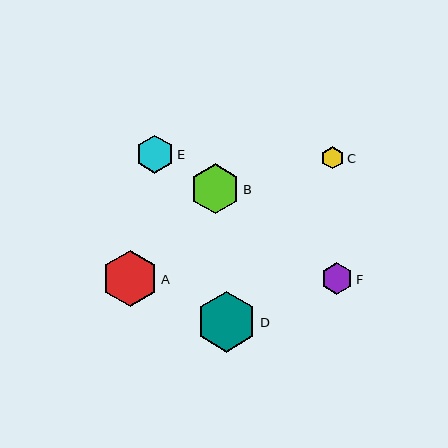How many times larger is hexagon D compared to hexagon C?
Hexagon D is approximately 2.7 times the size of hexagon C.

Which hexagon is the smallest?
Hexagon C is the smallest with a size of approximately 22 pixels.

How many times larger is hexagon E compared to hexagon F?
Hexagon E is approximately 1.2 times the size of hexagon F.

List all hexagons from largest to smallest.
From largest to smallest: D, A, B, E, F, C.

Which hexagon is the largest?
Hexagon D is the largest with a size of approximately 61 pixels.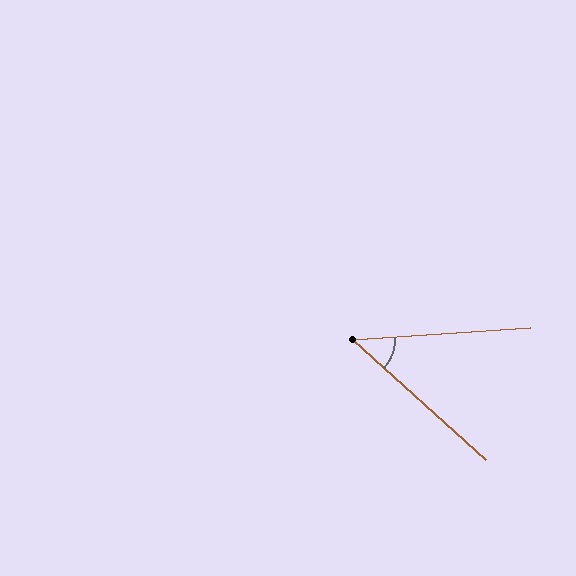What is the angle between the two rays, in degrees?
Approximately 46 degrees.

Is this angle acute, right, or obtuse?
It is acute.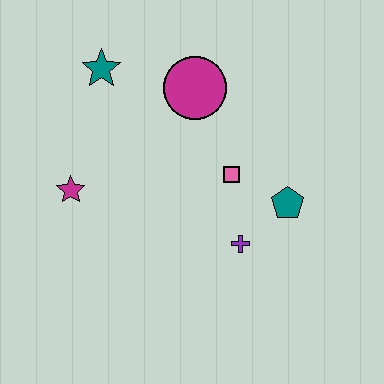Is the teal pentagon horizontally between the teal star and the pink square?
No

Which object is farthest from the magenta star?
The teal pentagon is farthest from the magenta star.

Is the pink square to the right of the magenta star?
Yes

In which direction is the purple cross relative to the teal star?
The purple cross is below the teal star.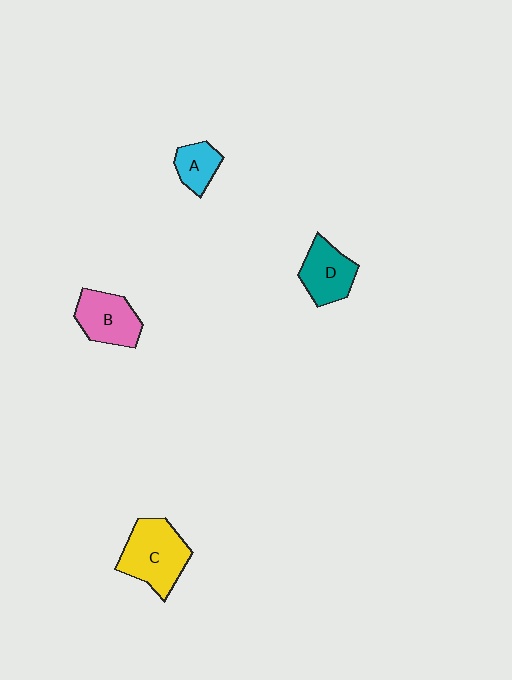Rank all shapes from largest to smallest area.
From largest to smallest: C (yellow), B (pink), D (teal), A (cyan).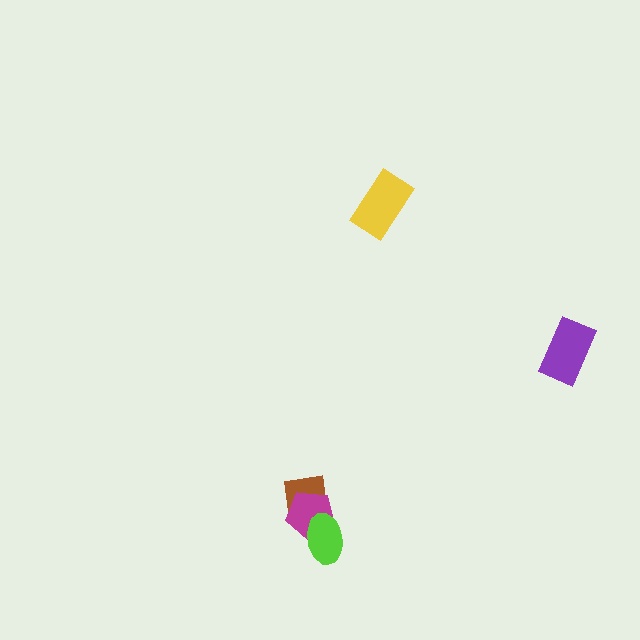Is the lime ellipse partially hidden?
No, no other shape covers it.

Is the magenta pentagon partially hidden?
Yes, it is partially covered by another shape.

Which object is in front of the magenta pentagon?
The lime ellipse is in front of the magenta pentagon.